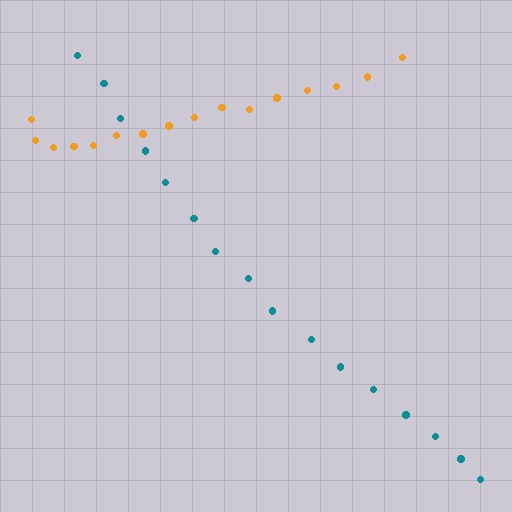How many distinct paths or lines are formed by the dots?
There are 2 distinct paths.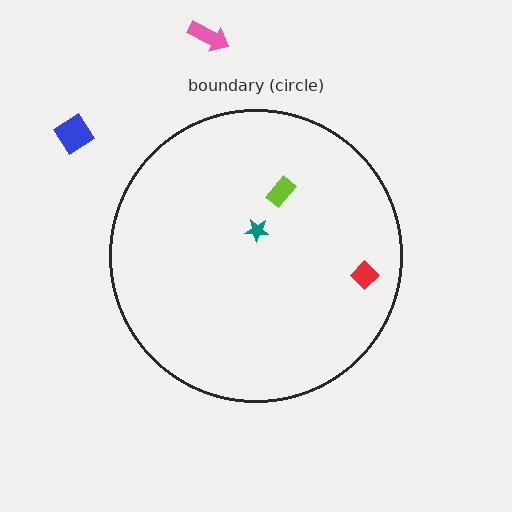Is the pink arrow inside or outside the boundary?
Outside.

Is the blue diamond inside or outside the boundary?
Outside.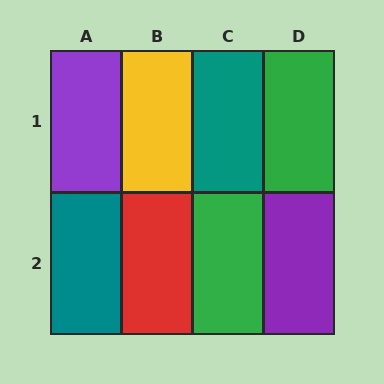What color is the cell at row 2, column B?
Red.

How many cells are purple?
2 cells are purple.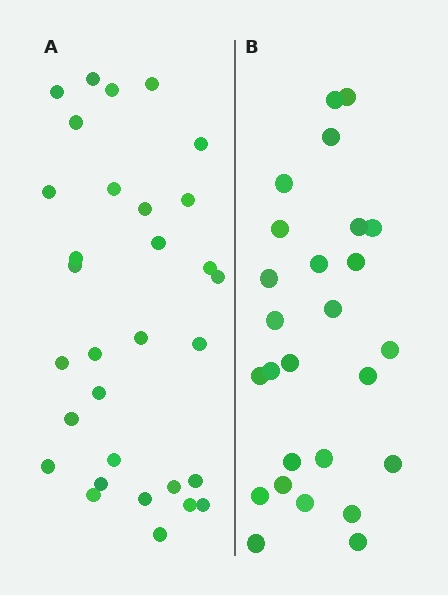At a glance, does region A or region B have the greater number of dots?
Region A (the left region) has more dots.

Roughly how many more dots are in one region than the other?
Region A has about 5 more dots than region B.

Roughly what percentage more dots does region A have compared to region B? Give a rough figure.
About 20% more.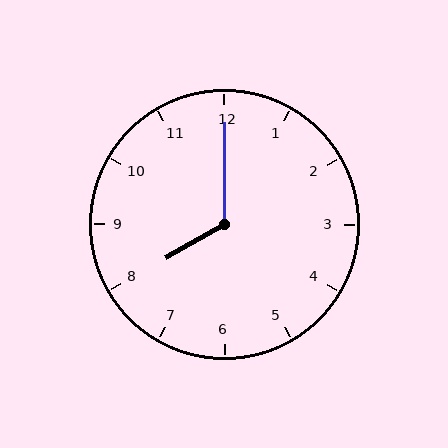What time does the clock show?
8:00.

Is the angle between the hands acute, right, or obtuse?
It is obtuse.